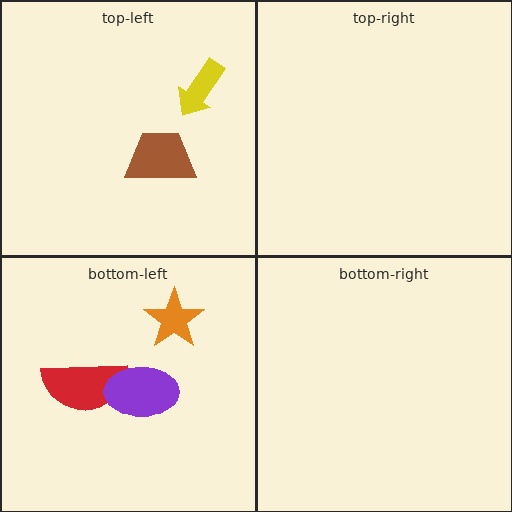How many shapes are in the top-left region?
2.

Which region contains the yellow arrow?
The top-left region.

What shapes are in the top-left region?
The yellow arrow, the brown trapezoid.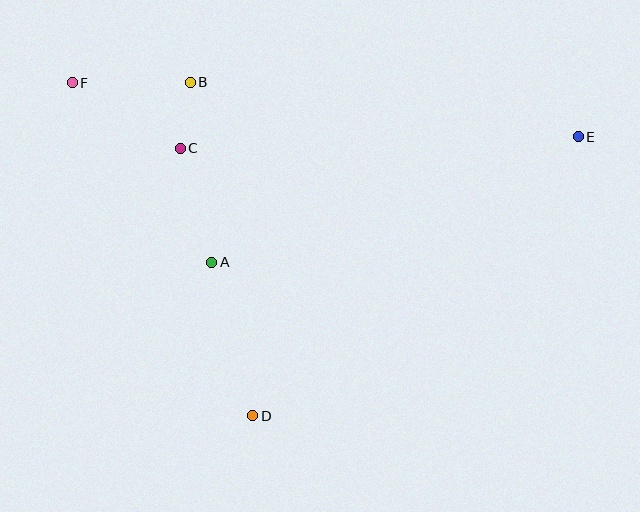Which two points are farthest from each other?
Points E and F are farthest from each other.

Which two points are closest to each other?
Points B and C are closest to each other.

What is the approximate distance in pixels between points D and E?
The distance between D and E is approximately 429 pixels.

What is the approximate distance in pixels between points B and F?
The distance between B and F is approximately 118 pixels.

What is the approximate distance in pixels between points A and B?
The distance between A and B is approximately 182 pixels.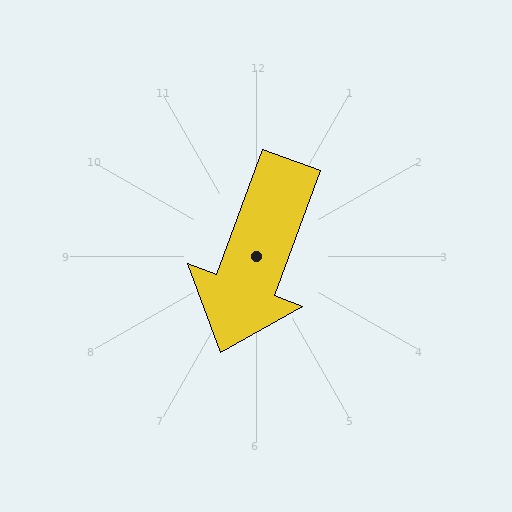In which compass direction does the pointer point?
South.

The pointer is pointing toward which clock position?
Roughly 7 o'clock.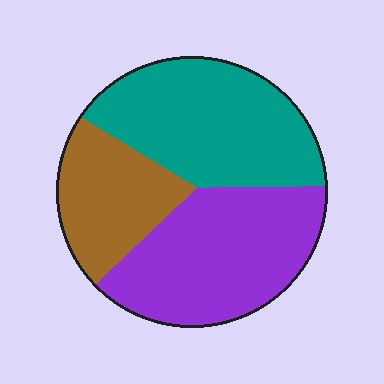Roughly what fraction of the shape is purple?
Purple covers about 40% of the shape.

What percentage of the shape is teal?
Teal covers around 40% of the shape.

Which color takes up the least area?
Brown, at roughly 20%.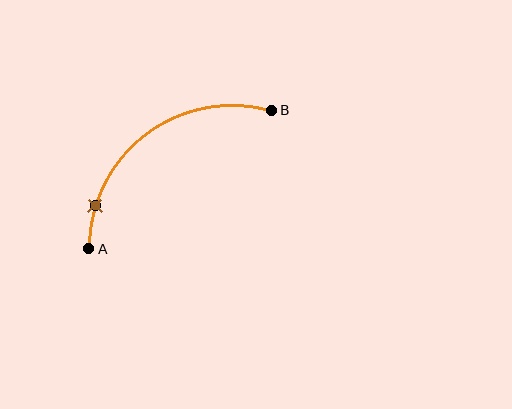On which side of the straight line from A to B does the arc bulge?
The arc bulges above and to the left of the straight line connecting A and B.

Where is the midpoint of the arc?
The arc midpoint is the point on the curve farthest from the straight line joining A and B. It sits above and to the left of that line.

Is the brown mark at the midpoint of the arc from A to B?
No. The brown mark lies on the arc but is closer to endpoint A. The arc midpoint would be at the point on the curve equidistant along the arc from both A and B.